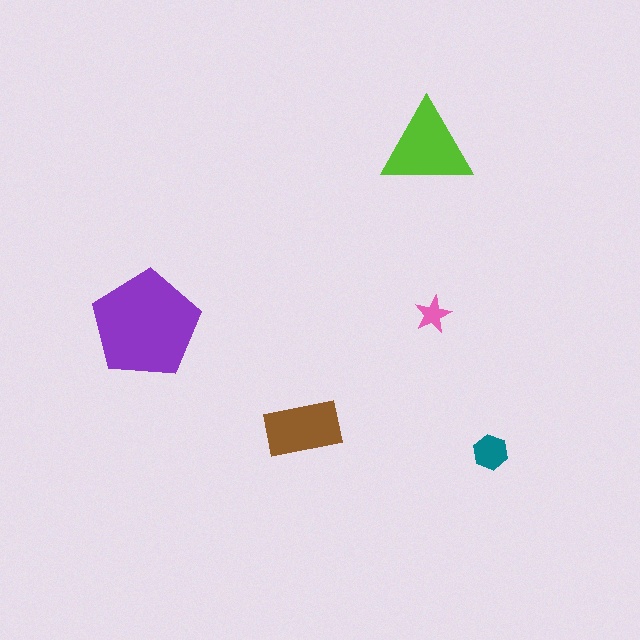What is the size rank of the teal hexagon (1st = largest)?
4th.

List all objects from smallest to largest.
The pink star, the teal hexagon, the brown rectangle, the lime triangle, the purple pentagon.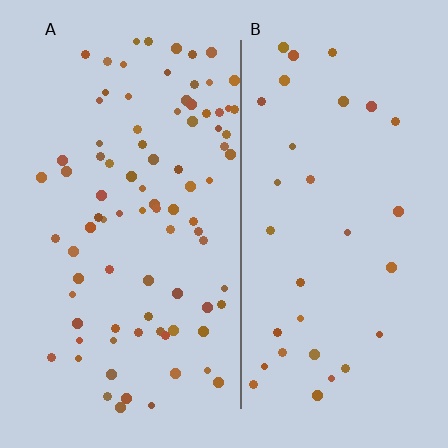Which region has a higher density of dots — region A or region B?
A (the left).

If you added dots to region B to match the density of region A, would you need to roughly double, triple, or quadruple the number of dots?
Approximately triple.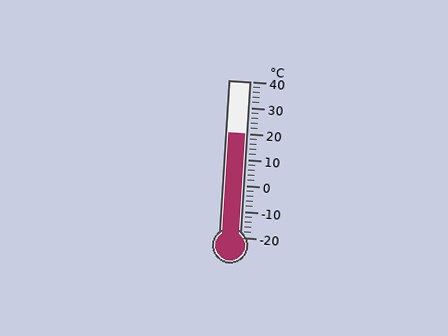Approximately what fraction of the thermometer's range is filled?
The thermometer is filled to approximately 65% of its range.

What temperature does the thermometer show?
The thermometer shows approximately 20°C.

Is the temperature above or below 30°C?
The temperature is below 30°C.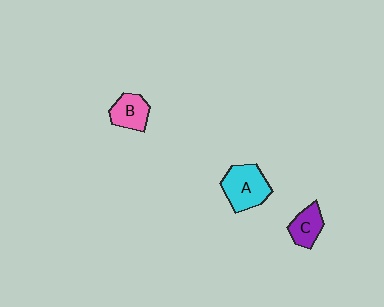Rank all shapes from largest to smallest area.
From largest to smallest: A (cyan), B (pink), C (purple).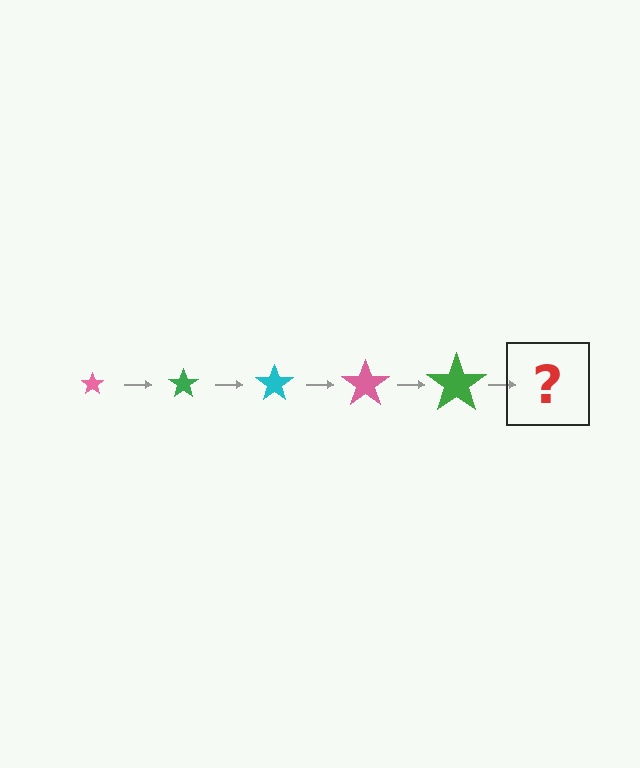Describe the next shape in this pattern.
It should be a cyan star, larger than the previous one.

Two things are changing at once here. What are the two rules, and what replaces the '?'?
The two rules are that the star grows larger each step and the color cycles through pink, green, and cyan. The '?' should be a cyan star, larger than the previous one.